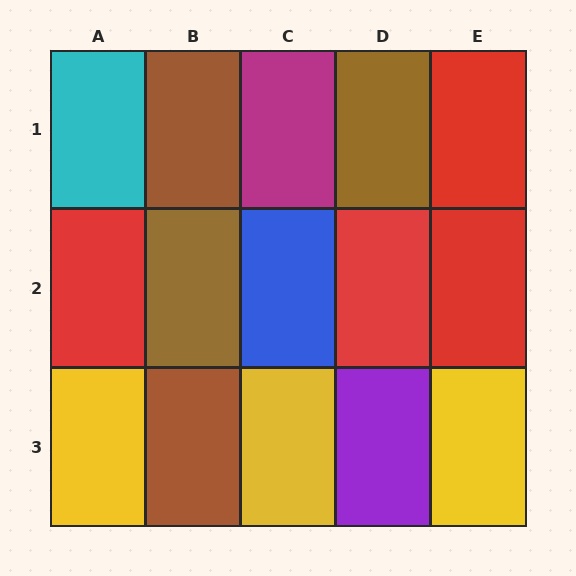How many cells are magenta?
1 cell is magenta.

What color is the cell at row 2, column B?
Brown.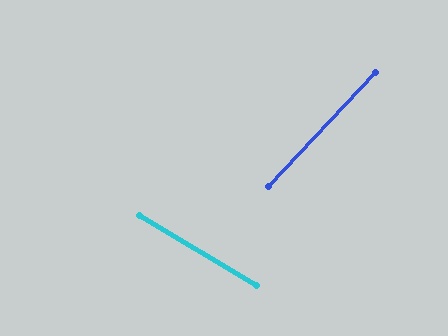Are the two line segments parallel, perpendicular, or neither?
Neither parallel nor perpendicular — they differ by about 78°.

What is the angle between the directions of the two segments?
Approximately 78 degrees.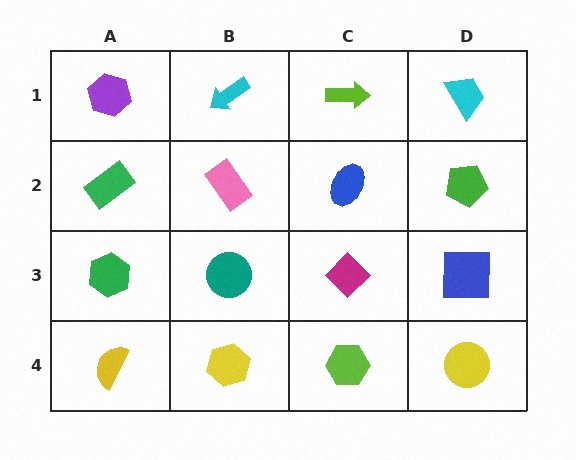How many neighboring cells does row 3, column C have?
4.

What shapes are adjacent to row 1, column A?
A green rectangle (row 2, column A), a cyan arrow (row 1, column B).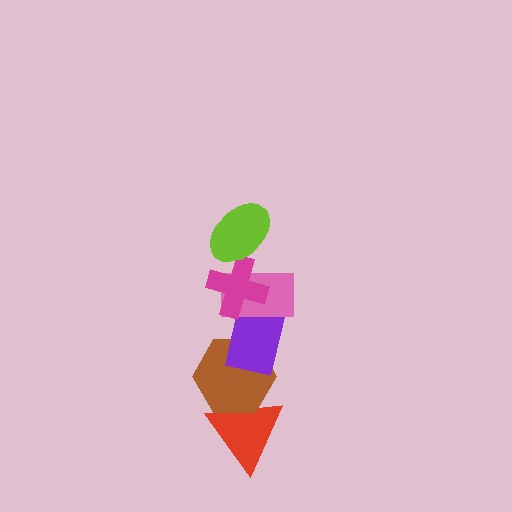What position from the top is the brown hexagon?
The brown hexagon is 5th from the top.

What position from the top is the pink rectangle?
The pink rectangle is 3rd from the top.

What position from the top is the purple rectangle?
The purple rectangle is 4th from the top.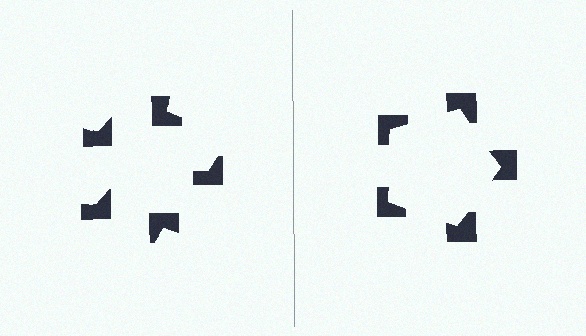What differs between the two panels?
The notched squares are positioned identically on both sides; only the wedge orientations differ. On the right they align to a pentagon; on the left they are misaligned.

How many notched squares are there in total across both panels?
10 — 5 on each side.